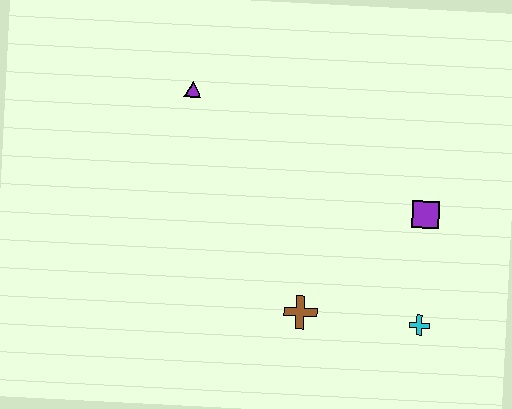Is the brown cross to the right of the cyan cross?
No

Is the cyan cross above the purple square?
No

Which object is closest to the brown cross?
The cyan cross is closest to the brown cross.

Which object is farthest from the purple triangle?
The cyan cross is farthest from the purple triangle.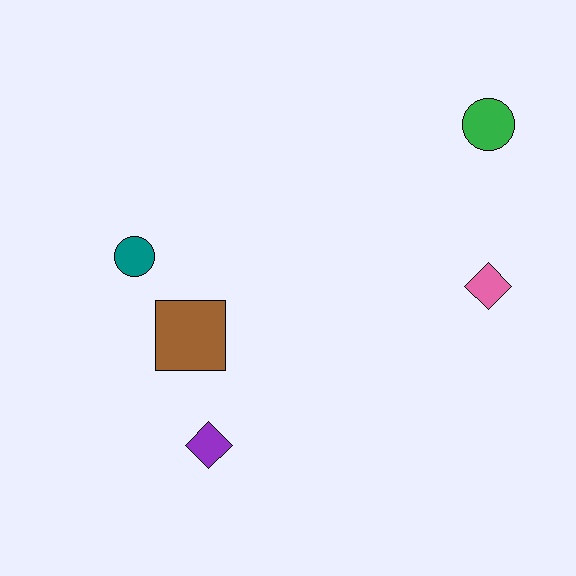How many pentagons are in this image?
There are no pentagons.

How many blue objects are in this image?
There are no blue objects.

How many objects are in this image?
There are 5 objects.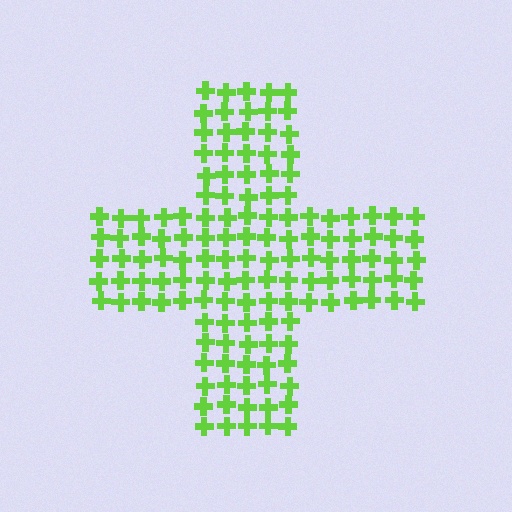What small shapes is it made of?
It is made of small crosses.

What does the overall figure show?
The overall figure shows a cross.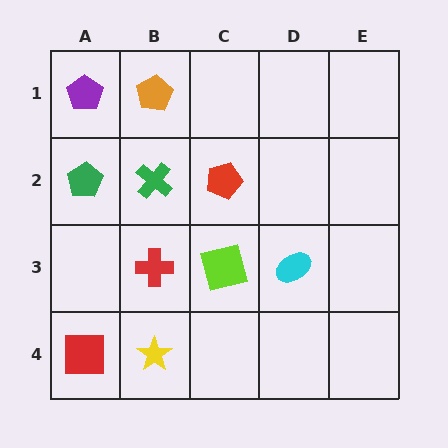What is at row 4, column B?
A yellow star.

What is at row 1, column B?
An orange pentagon.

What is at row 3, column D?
A cyan ellipse.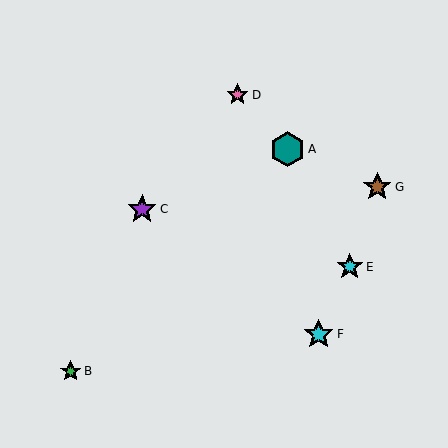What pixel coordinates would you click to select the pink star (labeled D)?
Click at (238, 95) to select the pink star D.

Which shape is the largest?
The teal hexagon (labeled A) is the largest.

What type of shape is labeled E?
Shape E is a cyan star.